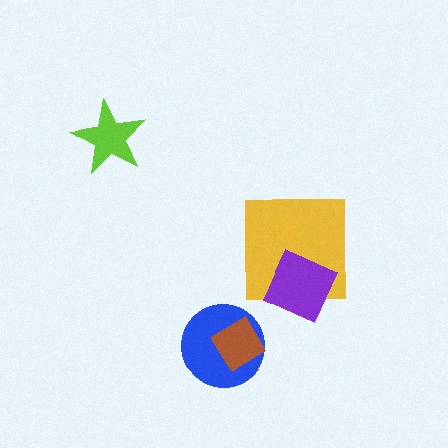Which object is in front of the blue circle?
The brown diamond is in front of the blue circle.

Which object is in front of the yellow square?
The purple diamond is in front of the yellow square.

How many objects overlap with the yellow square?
1 object overlaps with the yellow square.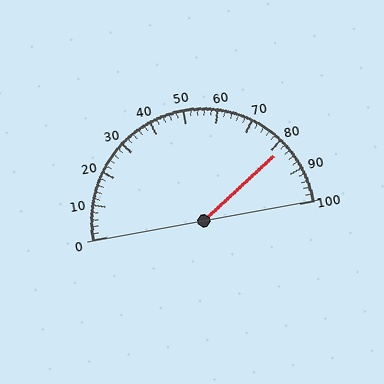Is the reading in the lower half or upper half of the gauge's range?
The reading is in the upper half of the range (0 to 100).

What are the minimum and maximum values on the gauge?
The gauge ranges from 0 to 100.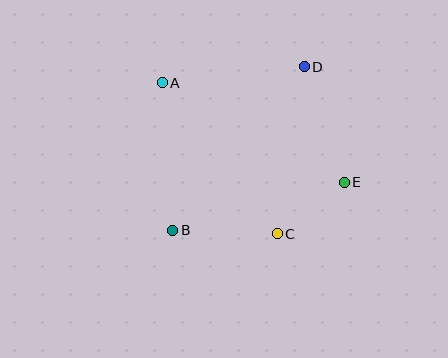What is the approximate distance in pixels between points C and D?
The distance between C and D is approximately 169 pixels.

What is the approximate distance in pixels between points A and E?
The distance between A and E is approximately 208 pixels.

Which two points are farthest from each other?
Points B and D are farthest from each other.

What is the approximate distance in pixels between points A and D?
The distance between A and D is approximately 143 pixels.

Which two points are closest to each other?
Points C and E are closest to each other.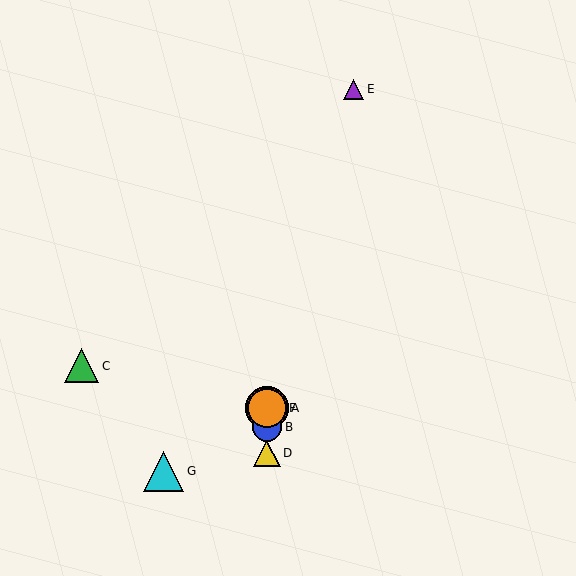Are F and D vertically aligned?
Yes, both are at x≈267.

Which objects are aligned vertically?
Objects A, B, D, F are aligned vertically.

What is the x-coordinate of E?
Object E is at x≈354.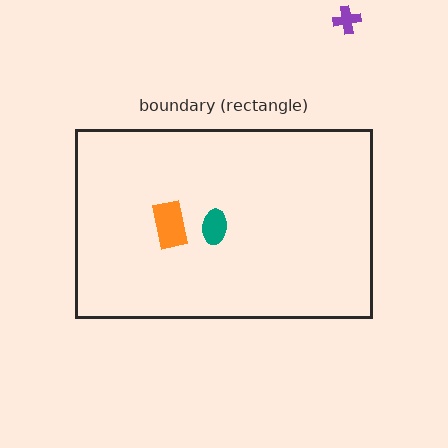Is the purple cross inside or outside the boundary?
Outside.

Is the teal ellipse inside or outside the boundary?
Inside.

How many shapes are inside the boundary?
2 inside, 1 outside.